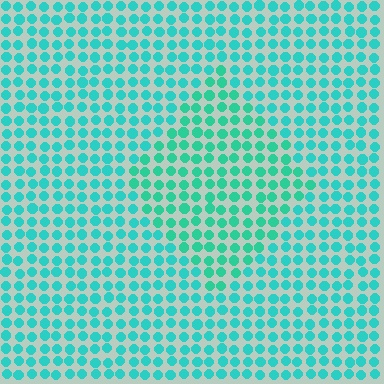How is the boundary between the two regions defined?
The boundary is defined purely by a slight shift in hue (about 16 degrees). Spacing, size, and orientation are identical on both sides.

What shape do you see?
I see a diamond.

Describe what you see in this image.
The image is filled with small cyan elements in a uniform arrangement. A diamond-shaped region is visible where the elements are tinted to a slightly different hue, forming a subtle color boundary.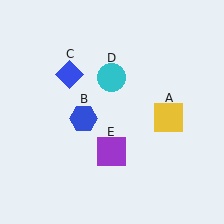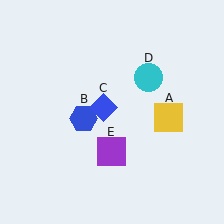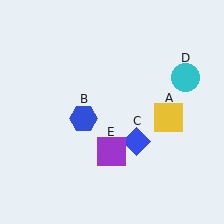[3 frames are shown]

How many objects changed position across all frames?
2 objects changed position: blue diamond (object C), cyan circle (object D).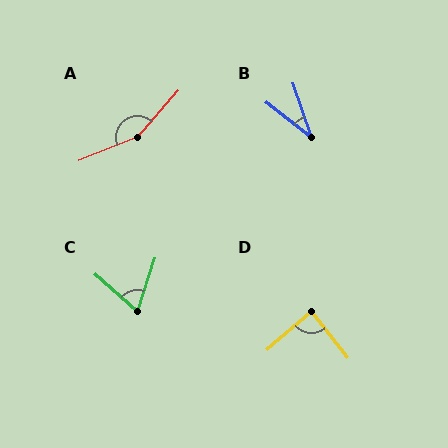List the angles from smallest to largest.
B (34°), C (67°), D (88°), A (153°).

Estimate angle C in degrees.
Approximately 67 degrees.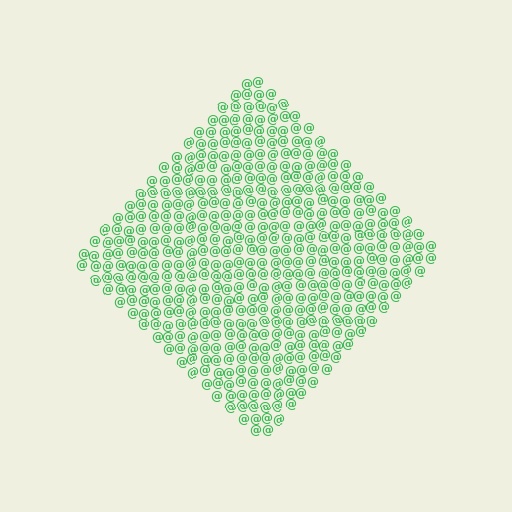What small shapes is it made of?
It is made of small at signs.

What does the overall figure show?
The overall figure shows a diamond.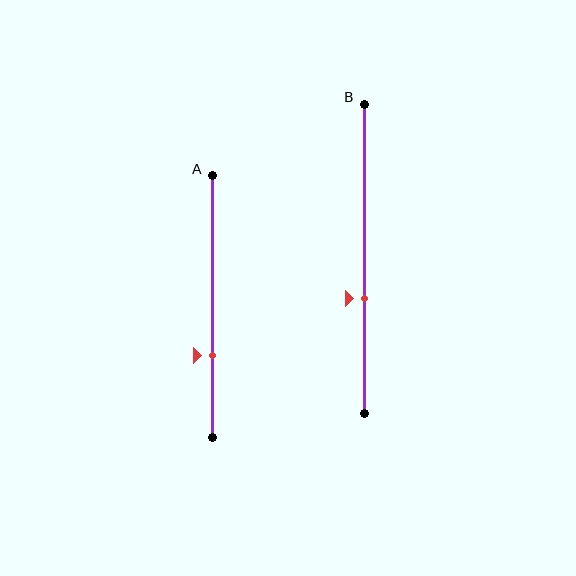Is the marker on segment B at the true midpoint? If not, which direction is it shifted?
No, the marker on segment B is shifted downward by about 13% of the segment length.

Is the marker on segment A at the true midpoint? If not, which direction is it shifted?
No, the marker on segment A is shifted downward by about 19% of the segment length.